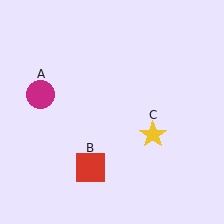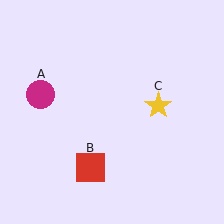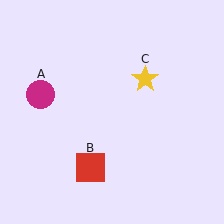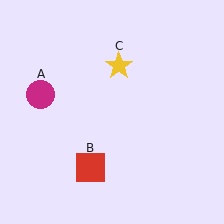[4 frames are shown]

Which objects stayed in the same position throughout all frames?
Magenta circle (object A) and red square (object B) remained stationary.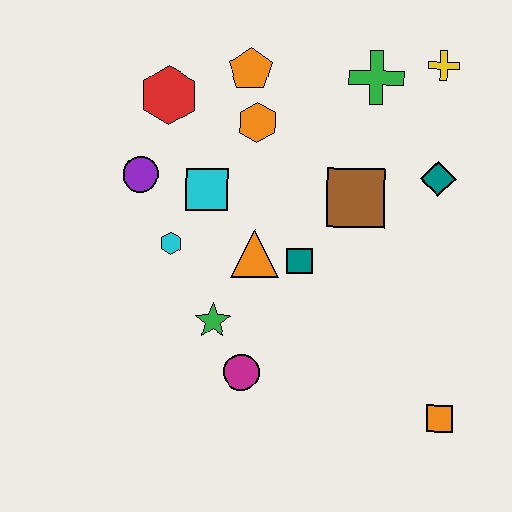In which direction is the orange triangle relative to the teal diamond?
The orange triangle is to the left of the teal diamond.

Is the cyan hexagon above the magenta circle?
Yes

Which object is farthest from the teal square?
The yellow cross is farthest from the teal square.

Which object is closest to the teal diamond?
The brown square is closest to the teal diamond.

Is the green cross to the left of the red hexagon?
No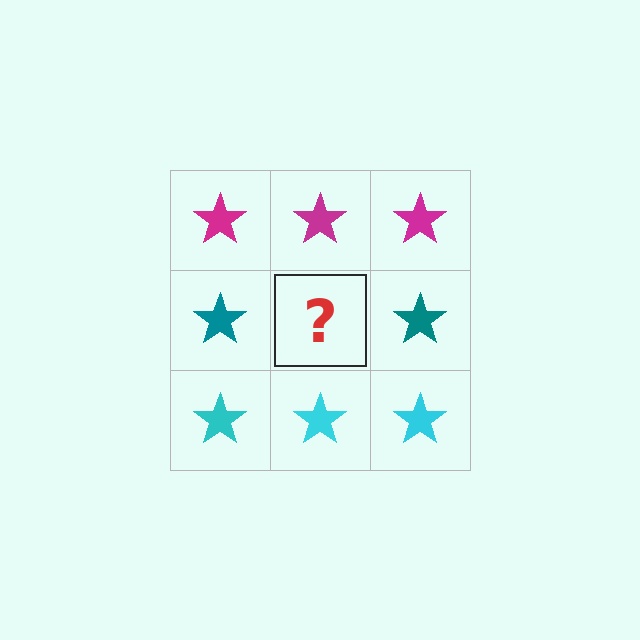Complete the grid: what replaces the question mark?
The question mark should be replaced with a teal star.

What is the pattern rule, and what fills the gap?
The rule is that each row has a consistent color. The gap should be filled with a teal star.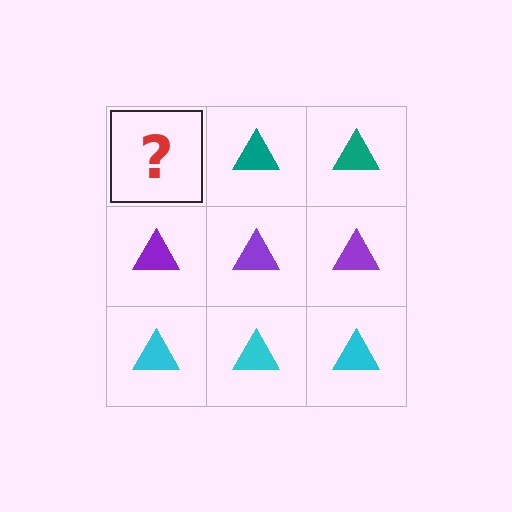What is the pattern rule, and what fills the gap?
The rule is that each row has a consistent color. The gap should be filled with a teal triangle.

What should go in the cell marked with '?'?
The missing cell should contain a teal triangle.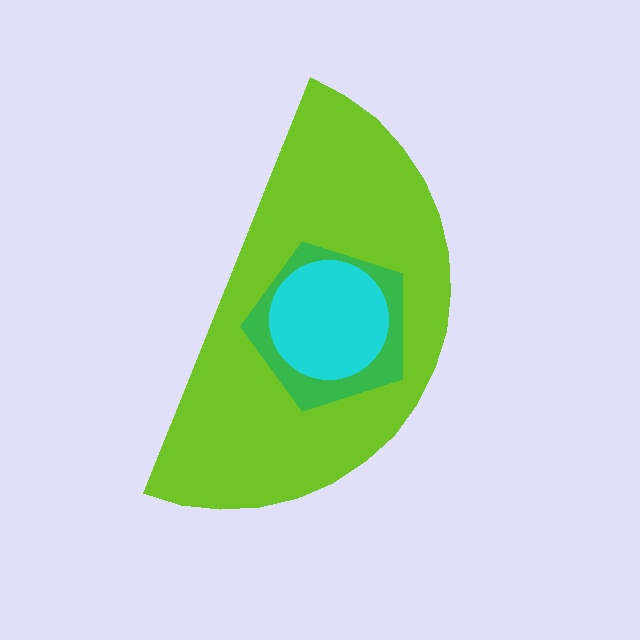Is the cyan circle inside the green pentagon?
Yes.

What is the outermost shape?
The lime semicircle.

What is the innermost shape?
The cyan circle.